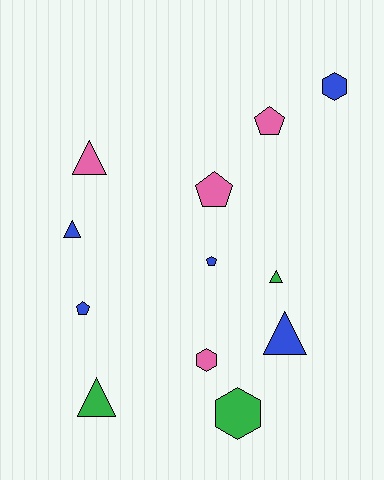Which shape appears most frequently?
Triangle, with 5 objects.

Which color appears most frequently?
Blue, with 5 objects.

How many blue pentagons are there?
There are 2 blue pentagons.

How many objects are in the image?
There are 12 objects.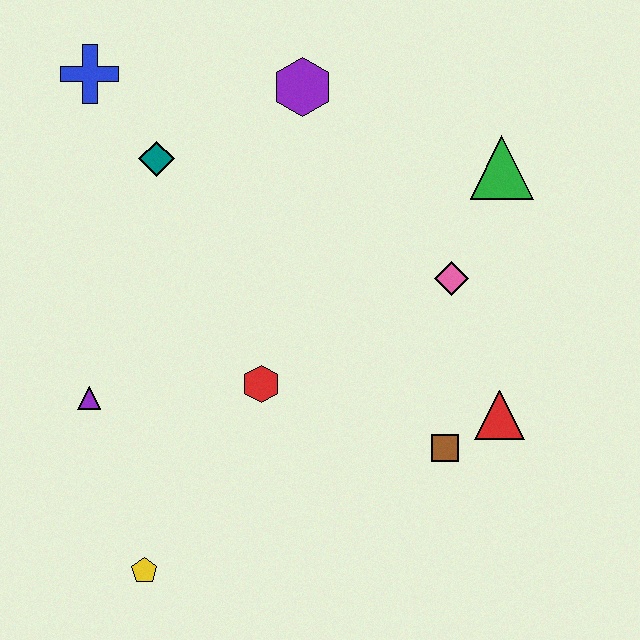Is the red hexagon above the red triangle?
Yes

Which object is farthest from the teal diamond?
The red triangle is farthest from the teal diamond.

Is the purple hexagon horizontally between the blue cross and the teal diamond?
No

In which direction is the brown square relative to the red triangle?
The brown square is to the left of the red triangle.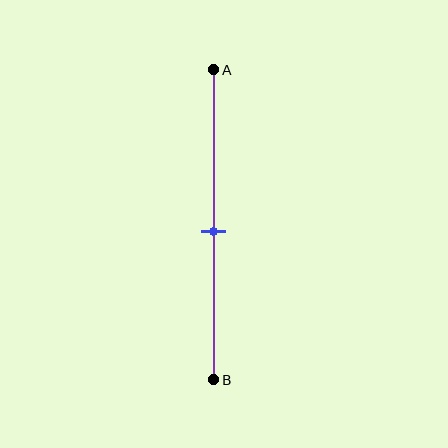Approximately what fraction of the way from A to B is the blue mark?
The blue mark is approximately 50% of the way from A to B.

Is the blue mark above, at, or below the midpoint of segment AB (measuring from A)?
The blue mark is approximately at the midpoint of segment AB.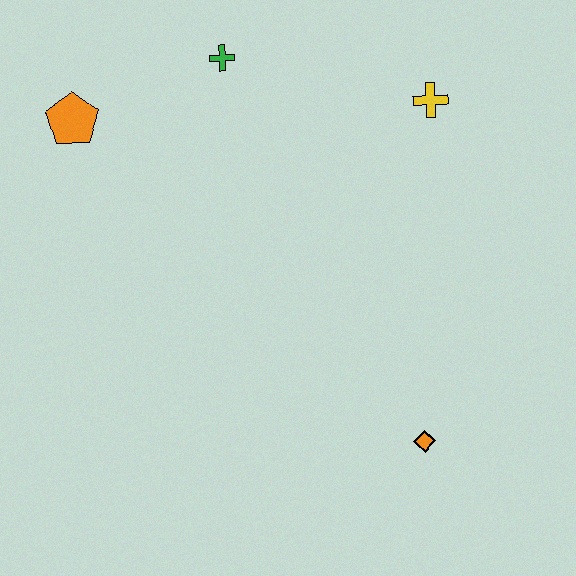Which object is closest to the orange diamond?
The yellow cross is closest to the orange diamond.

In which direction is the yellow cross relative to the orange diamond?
The yellow cross is above the orange diamond.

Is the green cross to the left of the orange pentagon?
No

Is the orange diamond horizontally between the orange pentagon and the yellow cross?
Yes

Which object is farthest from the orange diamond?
The orange pentagon is farthest from the orange diamond.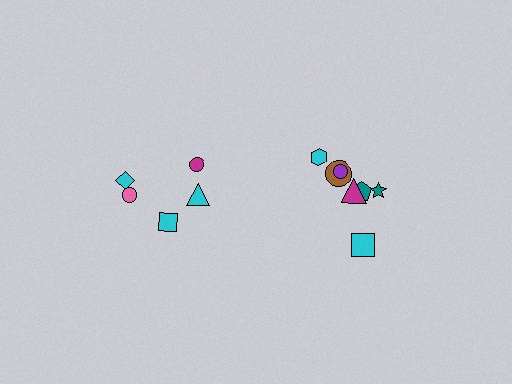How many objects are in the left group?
There are 5 objects.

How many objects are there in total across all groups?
There are 12 objects.